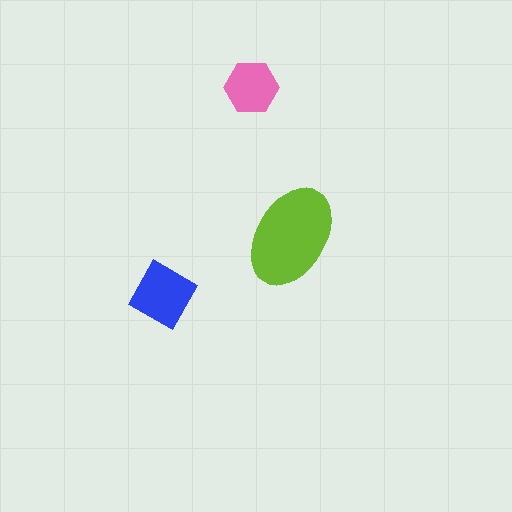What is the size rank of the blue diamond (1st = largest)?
2nd.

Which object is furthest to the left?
The blue diamond is leftmost.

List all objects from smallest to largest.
The pink hexagon, the blue diamond, the lime ellipse.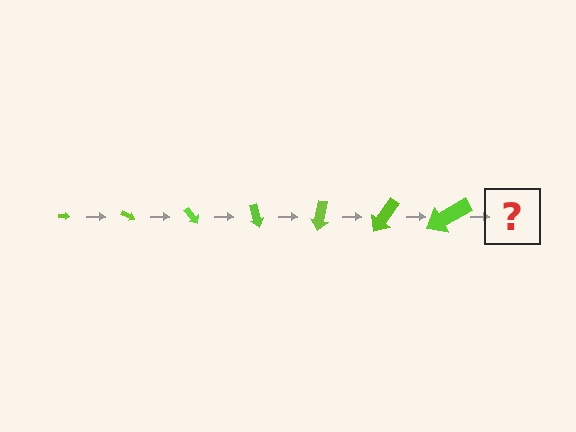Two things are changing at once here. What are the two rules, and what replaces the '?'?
The two rules are that the arrow grows larger each step and it rotates 25 degrees each step. The '?' should be an arrow, larger than the previous one and rotated 175 degrees from the start.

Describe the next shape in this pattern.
It should be an arrow, larger than the previous one and rotated 175 degrees from the start.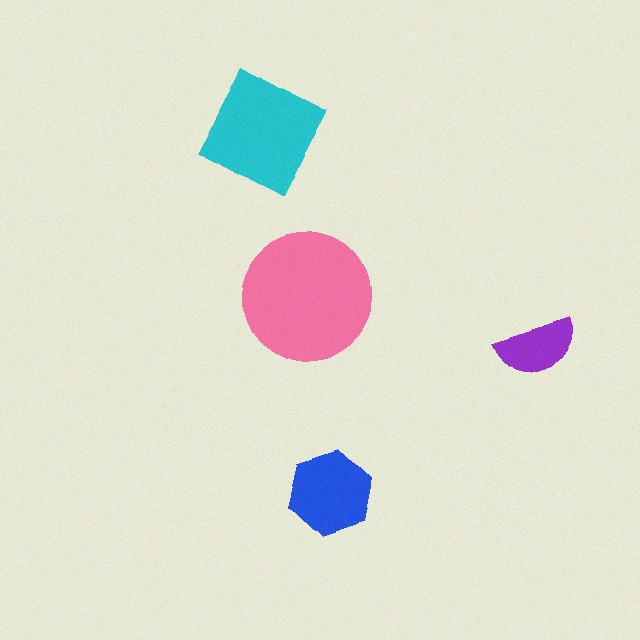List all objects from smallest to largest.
The purple semicircle, the blue hexagon, the cyan square, the pink circle.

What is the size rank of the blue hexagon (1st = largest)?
3rd.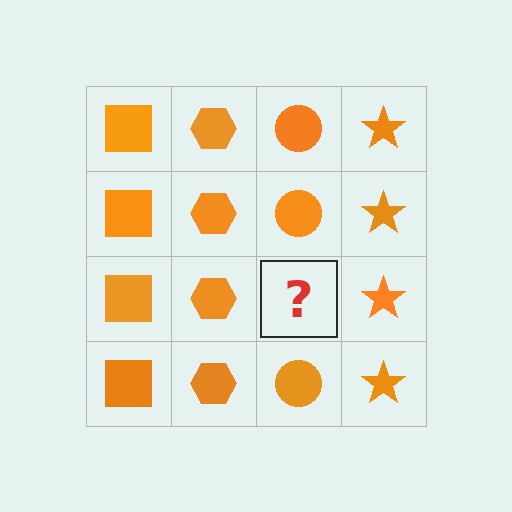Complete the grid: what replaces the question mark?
The question mark should be replaced with an orange circle.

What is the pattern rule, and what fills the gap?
The rule is that each column has a consistent shape. The gap should be filled with an orange circle.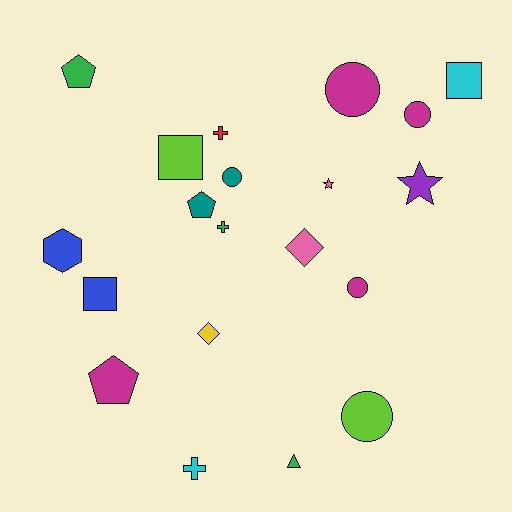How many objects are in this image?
There are 20 objects.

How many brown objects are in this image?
There are no brown objects.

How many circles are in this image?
There are 5 circles.